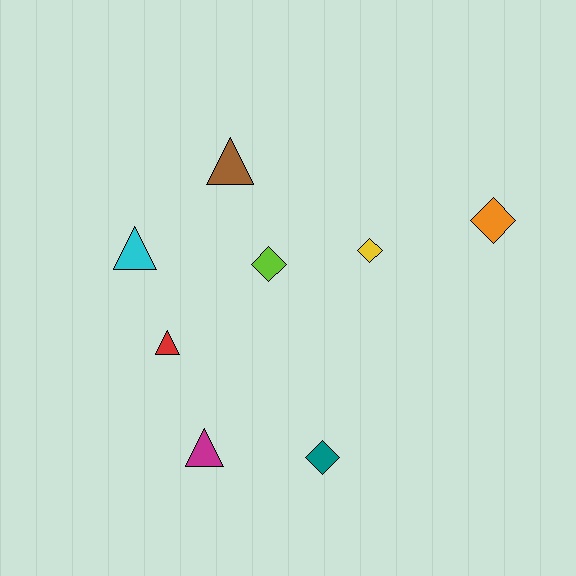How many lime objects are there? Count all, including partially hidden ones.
There is 1 lime object.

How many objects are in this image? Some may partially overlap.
There are 8 objects.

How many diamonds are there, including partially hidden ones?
There are 4 diamonds.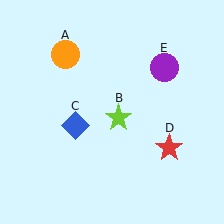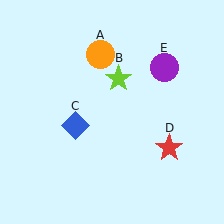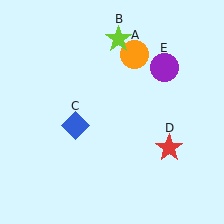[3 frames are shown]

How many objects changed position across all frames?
2 objects changed position: orange circle (object A), lime star (object B).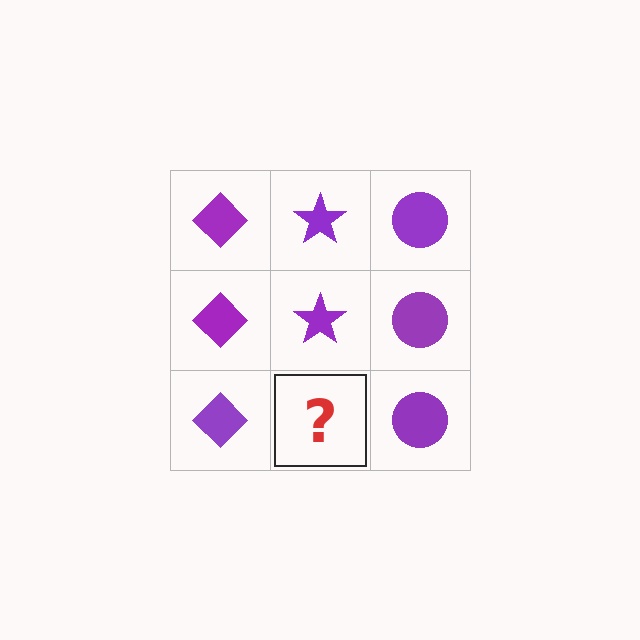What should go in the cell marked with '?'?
The missing cell should contain a purple star.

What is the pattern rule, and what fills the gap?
The rule is that each column has a consistent shape. The gap should be filled with a purple star.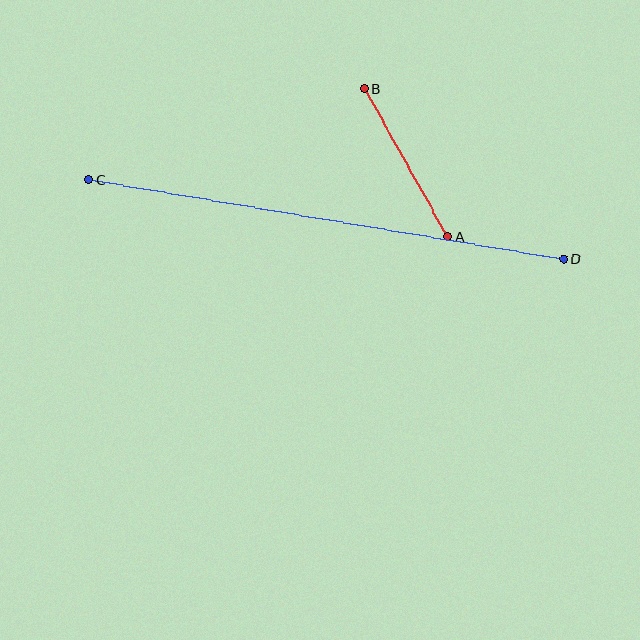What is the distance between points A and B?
The distance is approximately 170 pixels.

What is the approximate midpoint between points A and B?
The midpoint is at approximately (406, 163) pixels.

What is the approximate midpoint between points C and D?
The midpoint is at approximately (326, 219) pixels.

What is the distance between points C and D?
The distance is approximately 481 pixels.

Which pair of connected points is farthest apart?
Points C and D are farthest apart.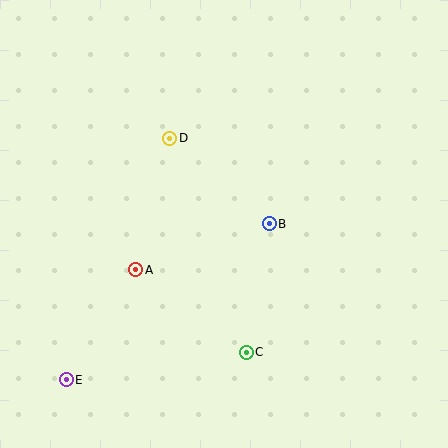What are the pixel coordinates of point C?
Point C is at (246, 352).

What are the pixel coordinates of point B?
Point B is at (269, 224).